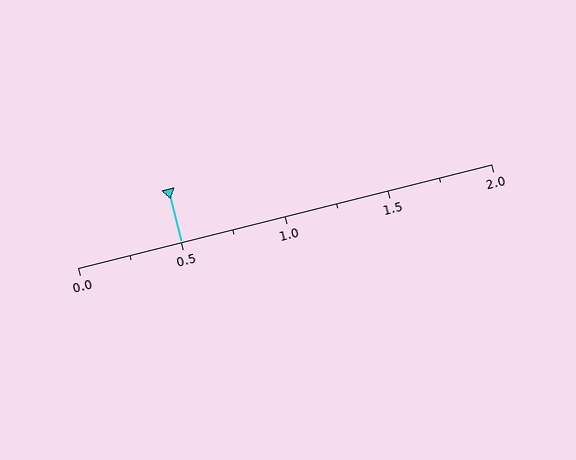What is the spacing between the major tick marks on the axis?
The major ticks are spaced 0.5 apart.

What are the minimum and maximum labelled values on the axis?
The axis runs from 0.0 to 2.0.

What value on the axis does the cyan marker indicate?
The marker indicates approximately 0.5.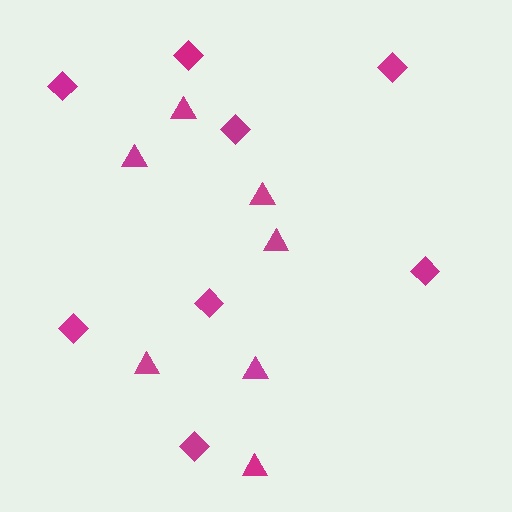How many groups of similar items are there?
There are 2 groups: one group of diamonds (8) and one group of triangles (7).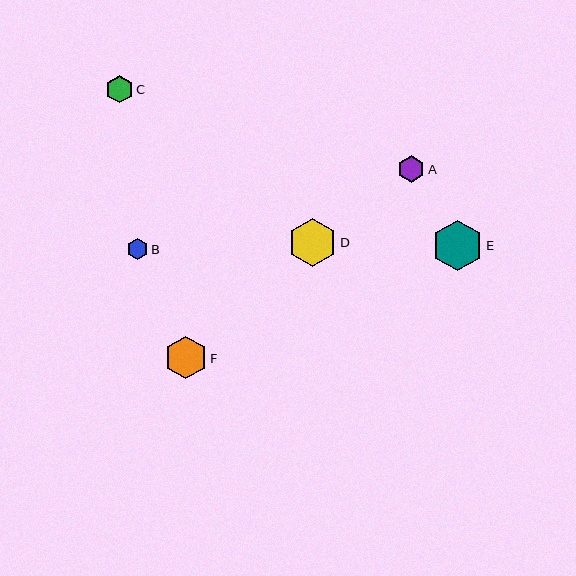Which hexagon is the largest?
Hexagon E is the largest with a size of approximately 51 pixels.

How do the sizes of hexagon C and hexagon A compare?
Hexagon C and hexagon A are approximately the same size.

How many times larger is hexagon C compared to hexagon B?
Hexagon C is approximately 1.3 times the size of hexagon B.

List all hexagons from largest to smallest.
From largest to smallest: E, D, F, C, A, B.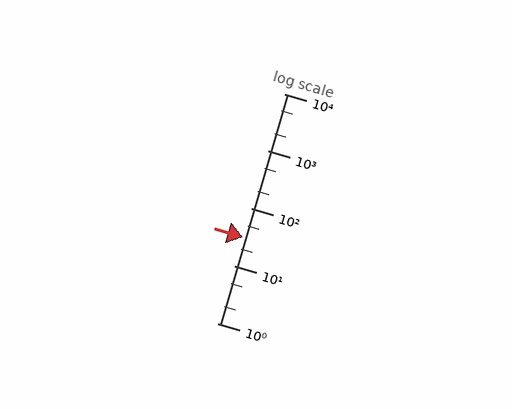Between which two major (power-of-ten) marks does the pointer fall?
The pointer is between 10 and 100.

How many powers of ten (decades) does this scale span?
The scale spans 4 decades, from 1 to 10000.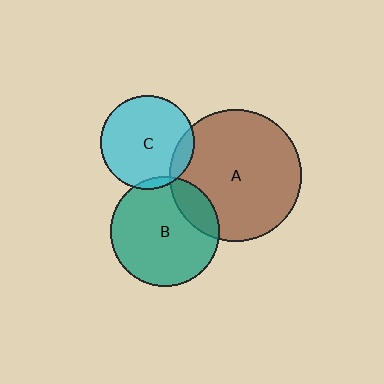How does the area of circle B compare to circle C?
Approximately 1.4 times.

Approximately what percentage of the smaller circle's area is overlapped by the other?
Approximately 20%.